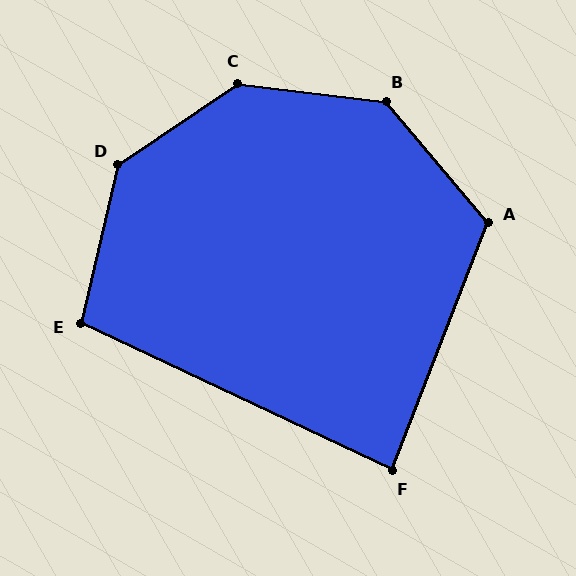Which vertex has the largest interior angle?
C, at approximately 139 degrees.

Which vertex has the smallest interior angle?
F, at approximately 86 degrees.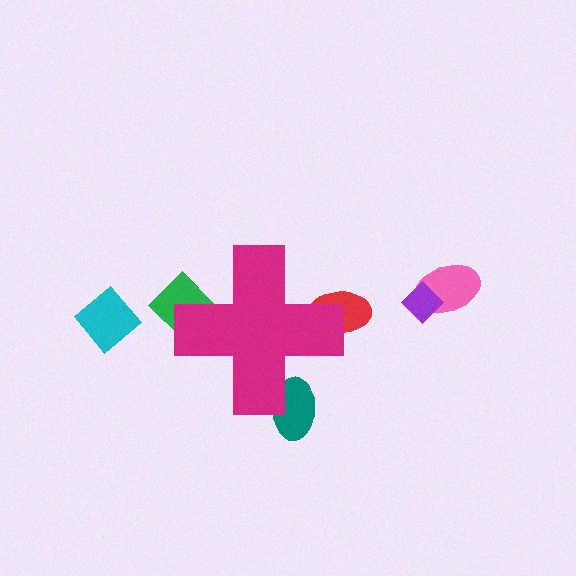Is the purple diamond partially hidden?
No, the purple diamond is fully visible.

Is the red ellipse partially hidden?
Yes, the red ellipse is partially hidden behind the magenta cross.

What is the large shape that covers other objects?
A magenta cross.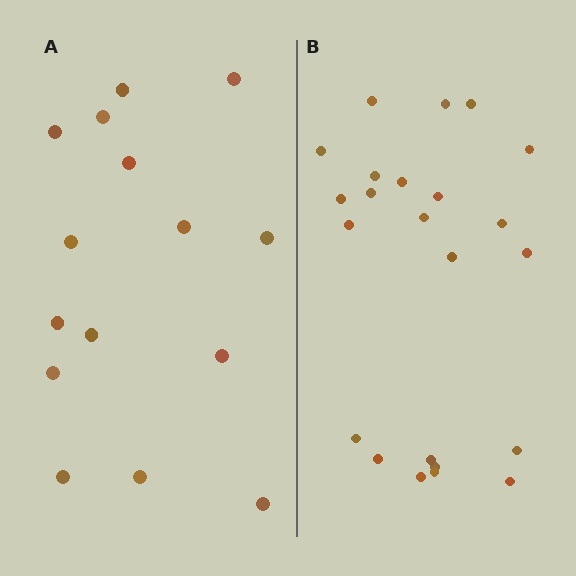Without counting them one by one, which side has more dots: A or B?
Region B (the right region) has more dots.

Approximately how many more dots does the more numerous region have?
Region B has roughly 8 or so more dots than region A.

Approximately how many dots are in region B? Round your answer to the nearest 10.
About 20 dots. (The exact count is 23, which rounds to 20.)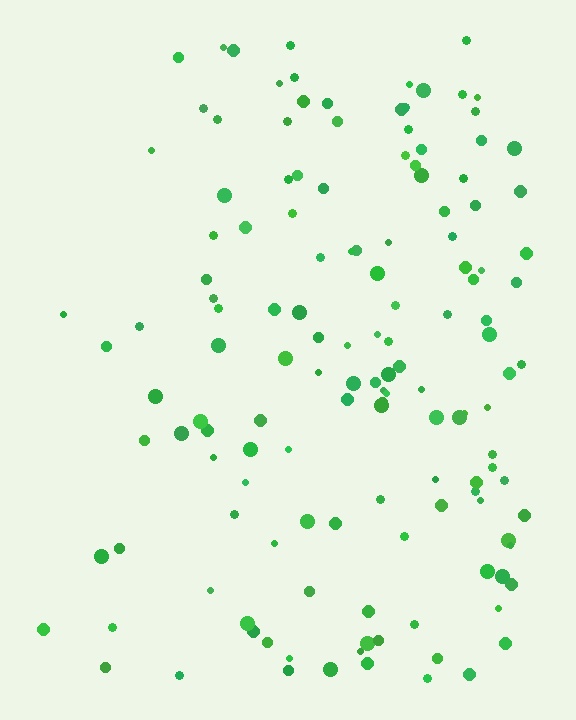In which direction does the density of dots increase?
From left to right, with the right side densest.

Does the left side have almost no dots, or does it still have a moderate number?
Still a moderate number, just noticeably fewer than the right.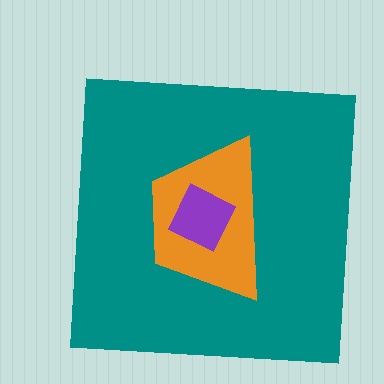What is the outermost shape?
The teal square.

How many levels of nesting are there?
3.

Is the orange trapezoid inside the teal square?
Yes.